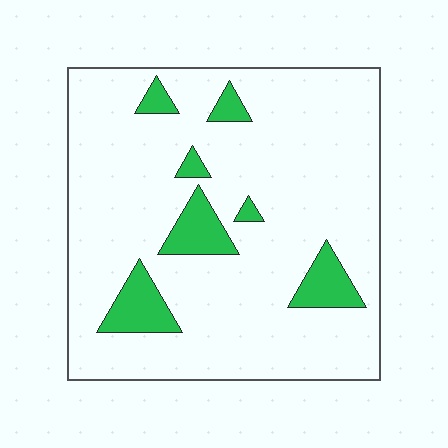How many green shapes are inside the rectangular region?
7.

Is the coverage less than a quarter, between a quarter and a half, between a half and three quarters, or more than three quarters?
Less than a quarter.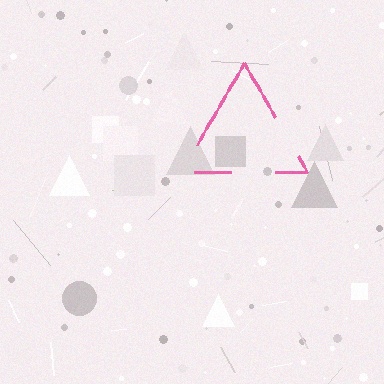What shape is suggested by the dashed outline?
The dashed outline suggests a triangle.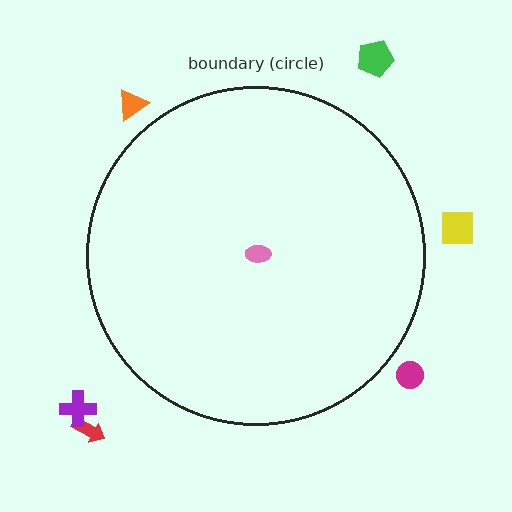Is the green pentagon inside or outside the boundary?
Outside.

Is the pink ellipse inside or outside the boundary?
Inside.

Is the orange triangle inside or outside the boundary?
Outside.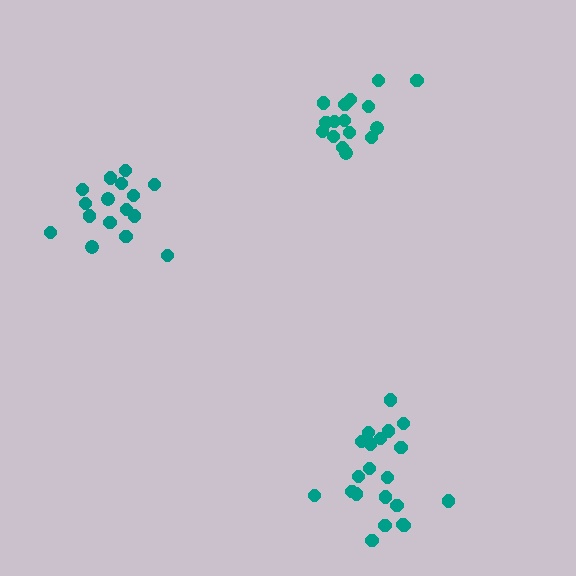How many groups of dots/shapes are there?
There are 3 groups.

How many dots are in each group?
Group 1: 16 dots, Group 2: 16 dots, Group 3: 21 dots (53 total).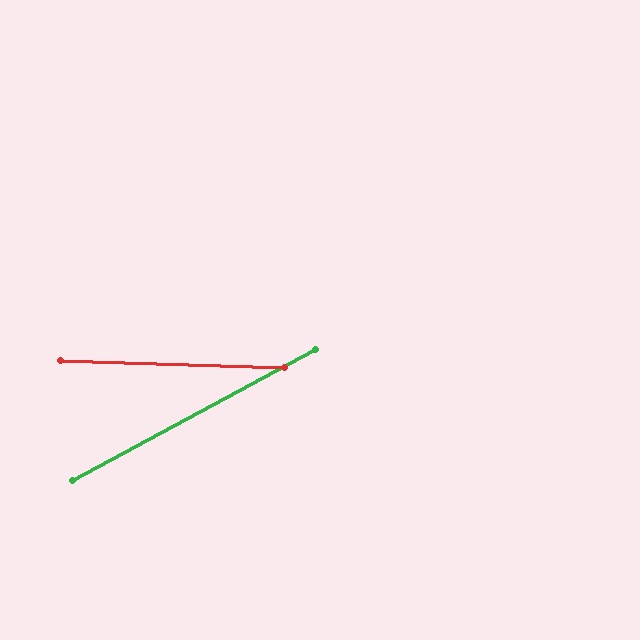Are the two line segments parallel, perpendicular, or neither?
Neither parallel nor perpendicular — they differ by about 30°.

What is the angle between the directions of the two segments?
Approximately 30 degrees.